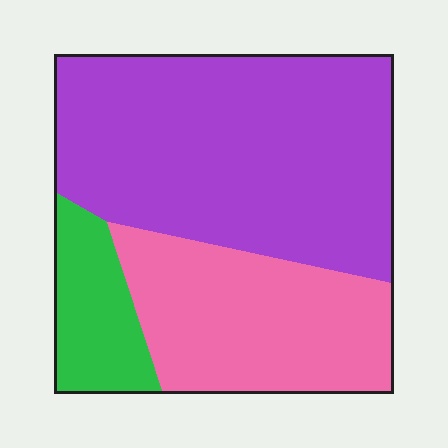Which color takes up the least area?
Green, at roughly 15%.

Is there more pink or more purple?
Purple.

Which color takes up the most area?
Purple, at roughly 55%.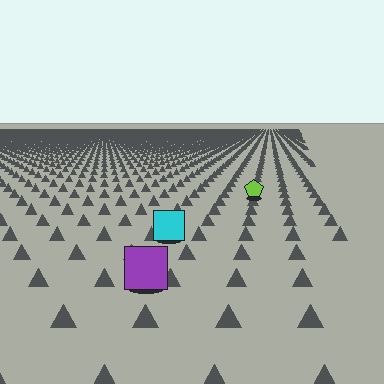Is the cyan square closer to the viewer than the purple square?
No. The purple square is closer — you can tell from the texture gradient: the ground texture is coarser near it.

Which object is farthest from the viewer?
The lime pentagon is farthest from the viewer. It appears smaller and the ground texture around it is denser.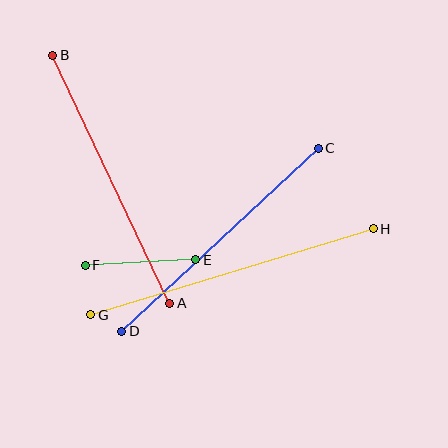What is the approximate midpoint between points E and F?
The midpoint is at approximately (140, 262) pixels.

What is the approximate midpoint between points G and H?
The midpoint is at approximately (232, 272) pixels.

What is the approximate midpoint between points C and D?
The midpoint is at approximately (220, 240) pixels.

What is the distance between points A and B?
The distance is approximately 274 pixels.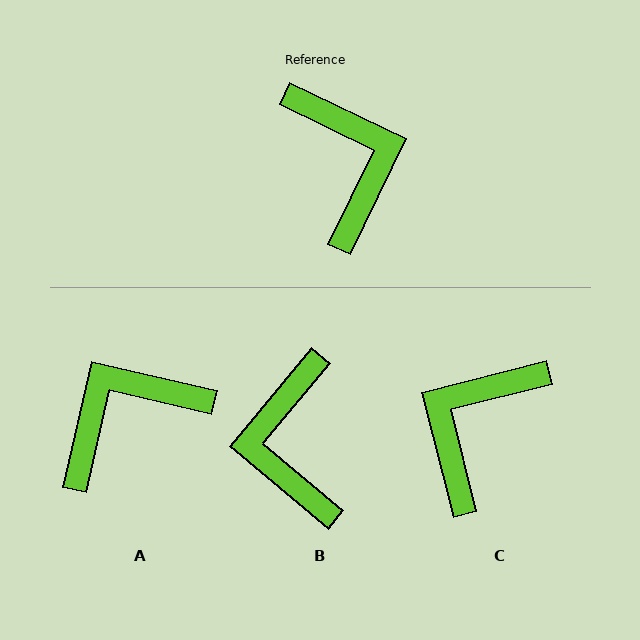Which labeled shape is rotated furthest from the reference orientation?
B, about 166 degrees away.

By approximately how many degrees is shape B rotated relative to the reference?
Approximately 166 degrees counter-clockwise.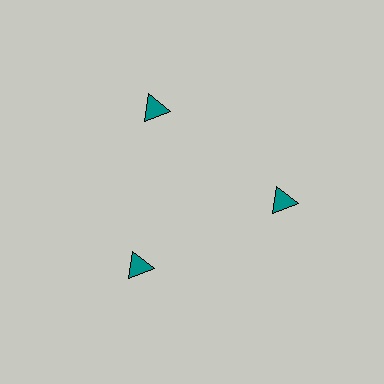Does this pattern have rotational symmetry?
Yes, this pattern has 3-fold rotational symmetry. It looks the same after rotating 120 degrees around the center.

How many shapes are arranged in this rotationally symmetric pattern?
There are 3 shapes, arranged in 3 groups of 1.